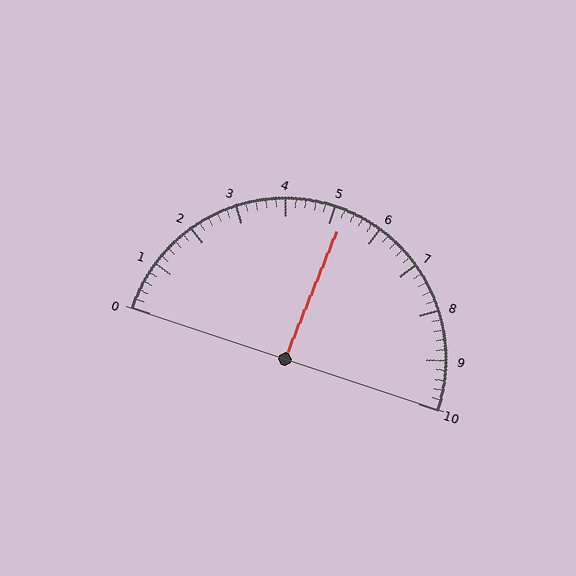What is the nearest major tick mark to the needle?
The nearest major tick mark is 5.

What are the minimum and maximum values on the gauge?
The gauge ranges from 0 to 10.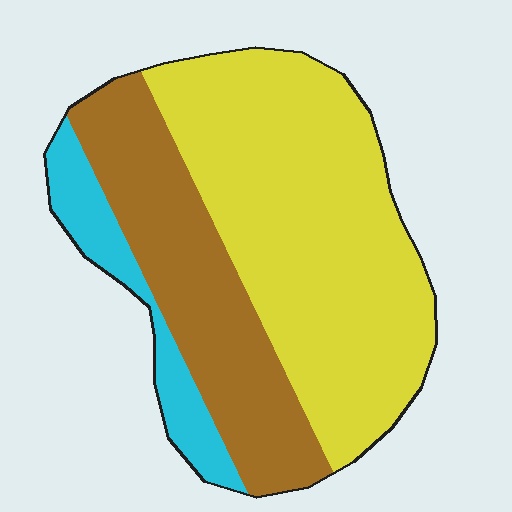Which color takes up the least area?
Cyan, at roughly 10%.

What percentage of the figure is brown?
Brown takes up about one third (1/3) of the figure.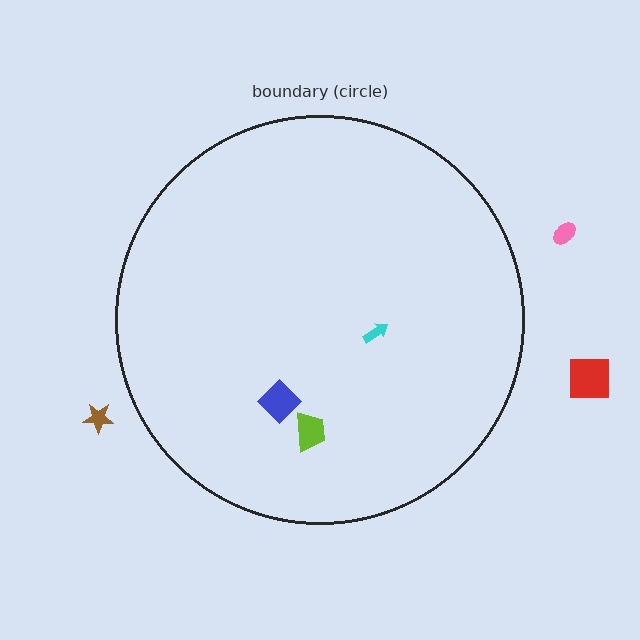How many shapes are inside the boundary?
3 inside, 3 outside.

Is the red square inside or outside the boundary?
Outside.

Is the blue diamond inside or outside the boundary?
Inside.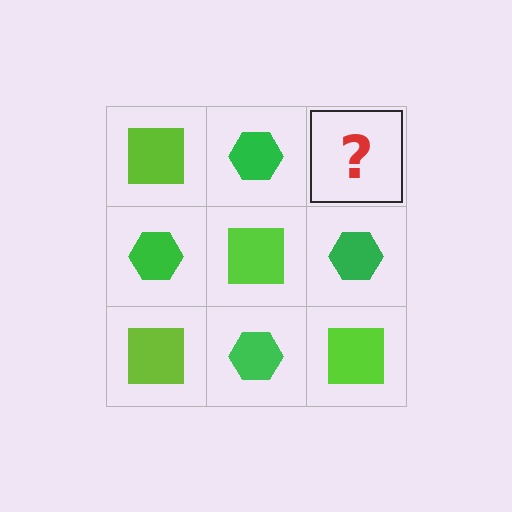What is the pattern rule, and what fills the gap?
The rule is that it alternates lime square and green hexagon in a checkerboard pattern. The gap should be filled with a lime square.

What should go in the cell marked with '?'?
The missing cell should contain a lime square.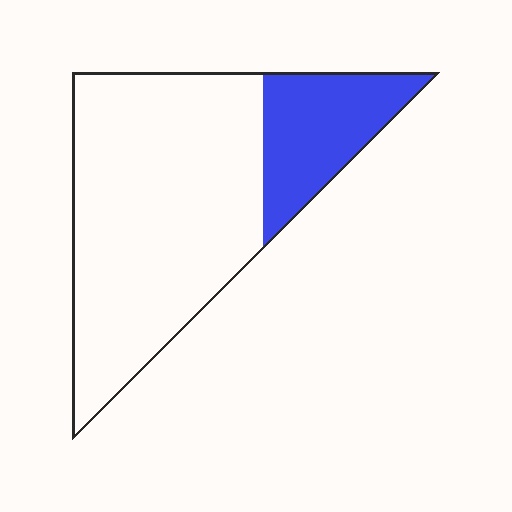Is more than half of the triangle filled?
No.